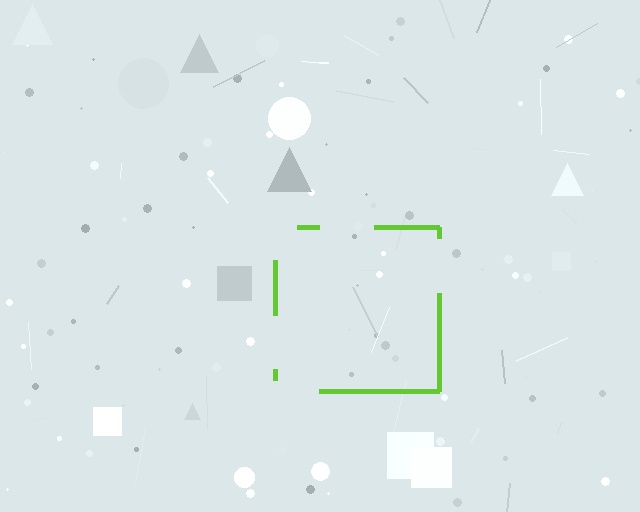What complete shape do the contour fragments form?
The contour fragments form a square.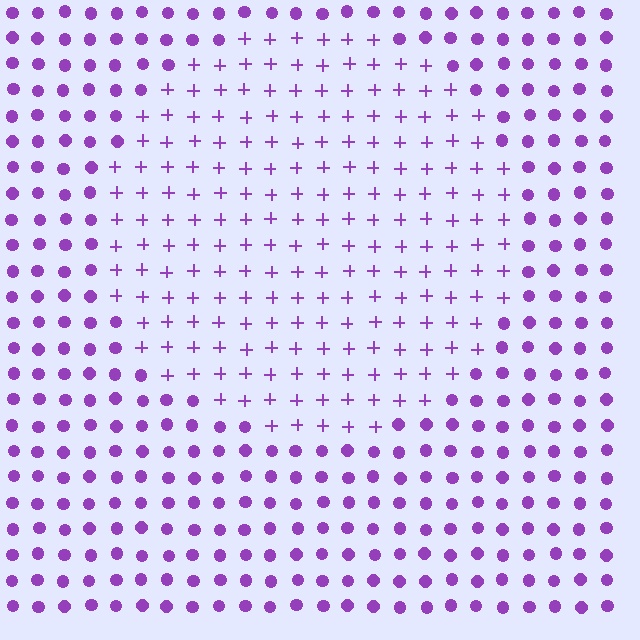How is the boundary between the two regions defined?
The boundary is defined by a change in element shape: plus signs inside vs. circles outside. All elements share the same color and spacing.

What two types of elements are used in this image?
The image uses plus signs inside the circle region and circles outside it.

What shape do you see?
I see a circle.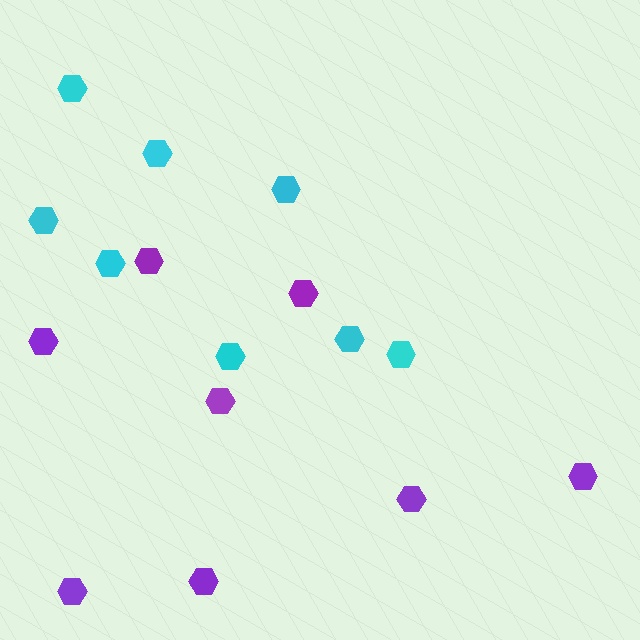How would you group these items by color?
There are 2 groups: one group of purple hexagons (8) and one group of cyan hexagons (8).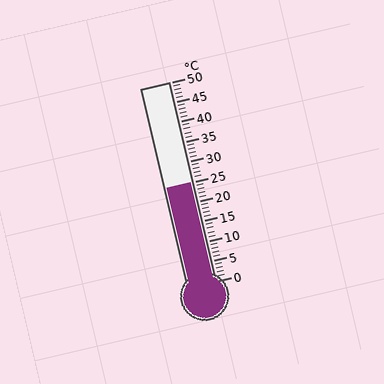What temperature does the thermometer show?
The thermometer shows approximately 25°C.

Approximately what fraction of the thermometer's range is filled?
The thermometer is filled to approximately 50% of its range.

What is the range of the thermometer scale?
The thermometer scale ranges from 0°C to 50°C.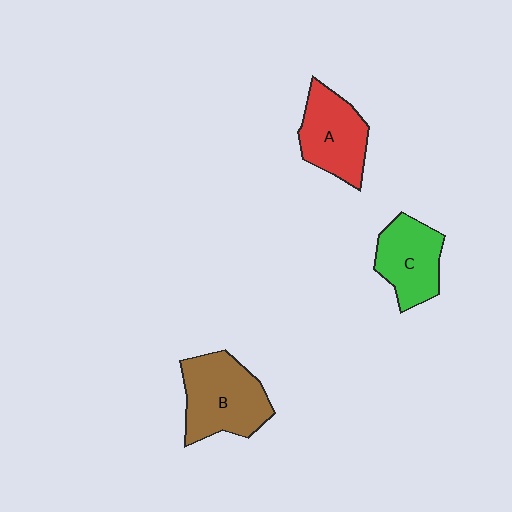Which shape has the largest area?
Shape B (brown).